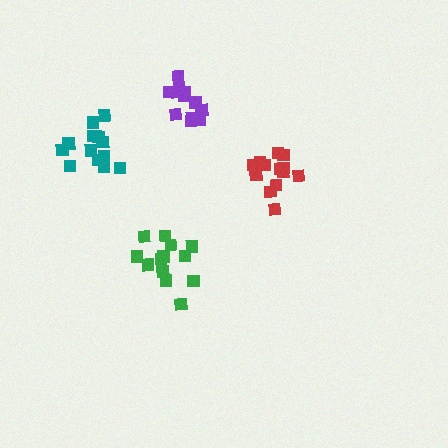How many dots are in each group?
Group 1: 12 dots, Group 2: 13 dots, Group 3: 13 dots, Group 4: 14 dots (52 total).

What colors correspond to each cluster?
The clusters are colored: purple, green, red, teal.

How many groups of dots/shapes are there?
There are 4 groups.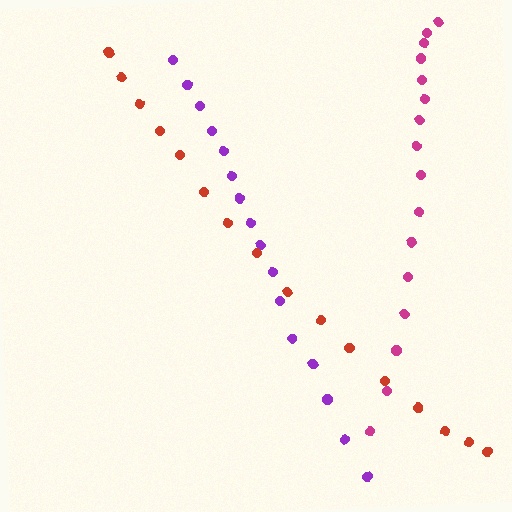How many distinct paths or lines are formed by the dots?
There are 3 distinct paths.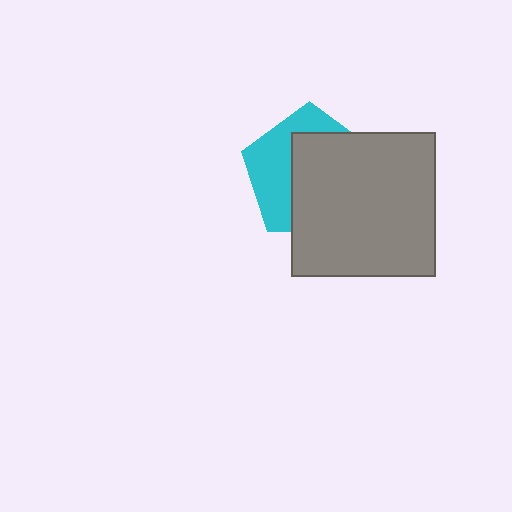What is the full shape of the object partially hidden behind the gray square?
The partially hidden object is a cyan pentagon.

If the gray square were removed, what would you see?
You would see the complete cyan pentagon.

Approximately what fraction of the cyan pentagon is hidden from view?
Roughly 60% of the cyan pentagon is hidden behind the gray square.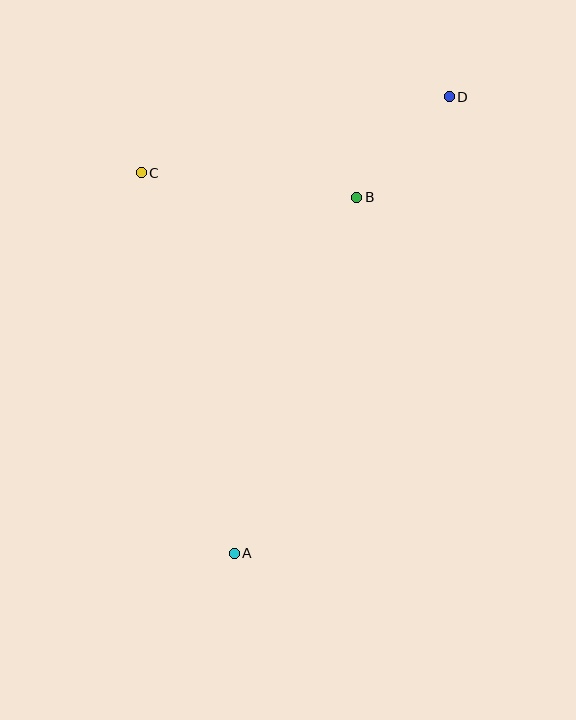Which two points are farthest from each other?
Points A and D are farthest from each other.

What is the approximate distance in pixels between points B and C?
The distance between B and C is approximately 217 pixels.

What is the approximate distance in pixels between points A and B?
The distance between A and B is approximately 376 pixels.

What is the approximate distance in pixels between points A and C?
The distance between A and C is approximately 391 pixels.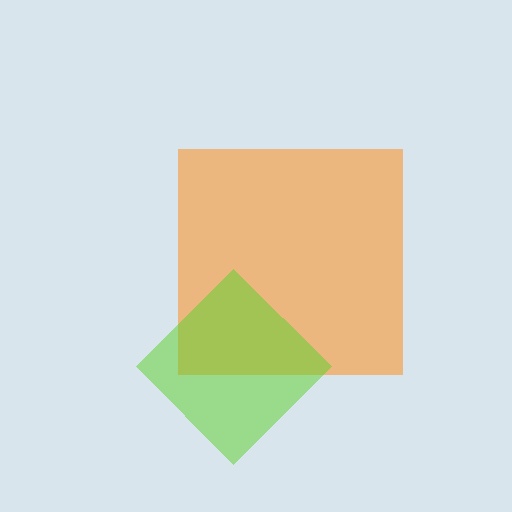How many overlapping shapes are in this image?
There are 2 overlapping shapes in the image.